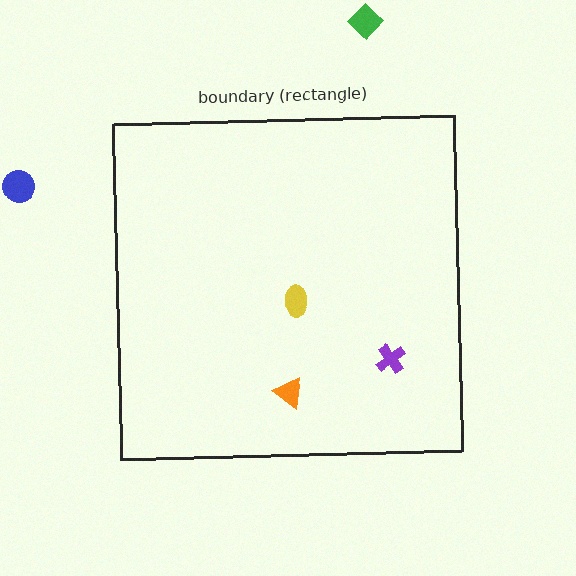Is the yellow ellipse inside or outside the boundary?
Inside.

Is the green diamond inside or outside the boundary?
Outside.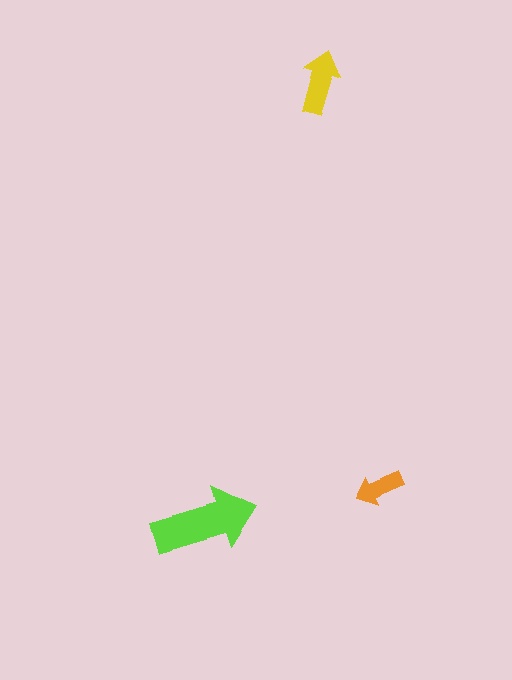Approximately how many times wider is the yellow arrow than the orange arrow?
About 1.5 times wider.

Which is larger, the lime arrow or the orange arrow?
The lime one.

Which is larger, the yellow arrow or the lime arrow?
The lime one.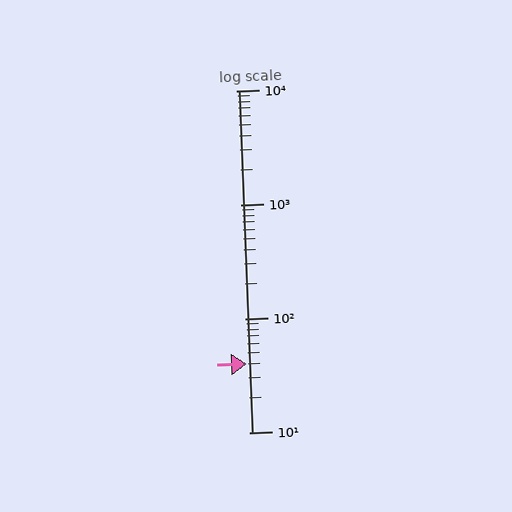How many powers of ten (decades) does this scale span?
The scale spans 3 decades, from 10 to 10000.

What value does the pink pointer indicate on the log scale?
The pointer indicates approximately 40.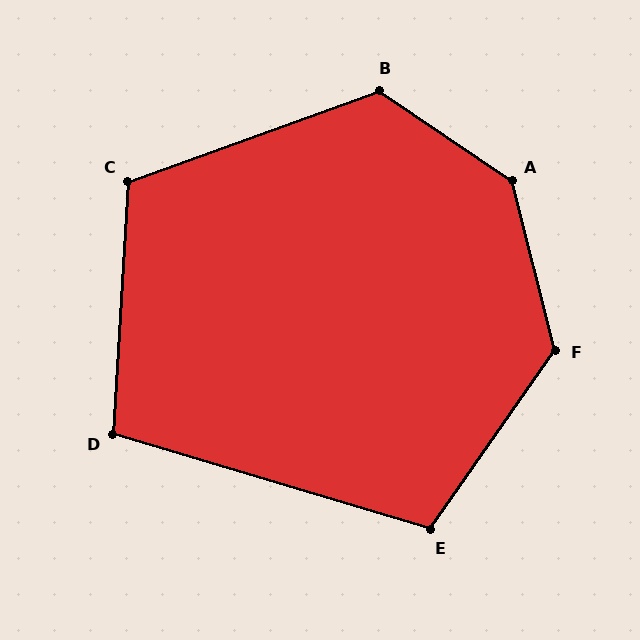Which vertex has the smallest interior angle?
D, at approximately 103 degrees.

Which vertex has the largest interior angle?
A, at approximately 139 degrees.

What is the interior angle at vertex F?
Approximately 131 degrees (obtuse).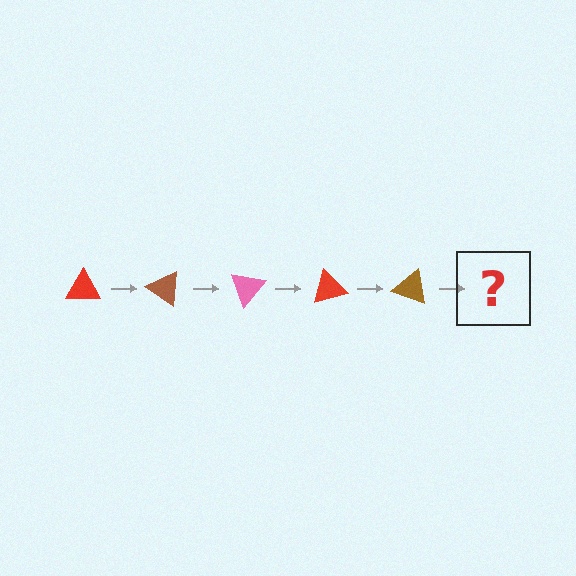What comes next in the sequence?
The next element should be a pink triangle, rotated 175 degrees from the start.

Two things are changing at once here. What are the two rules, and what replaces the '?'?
The two rules are that it rotates 35 degrees each step and the color cycles through red, brown, and pink. The '?' should be a pink triangle, rotated 175 degrees from the start.